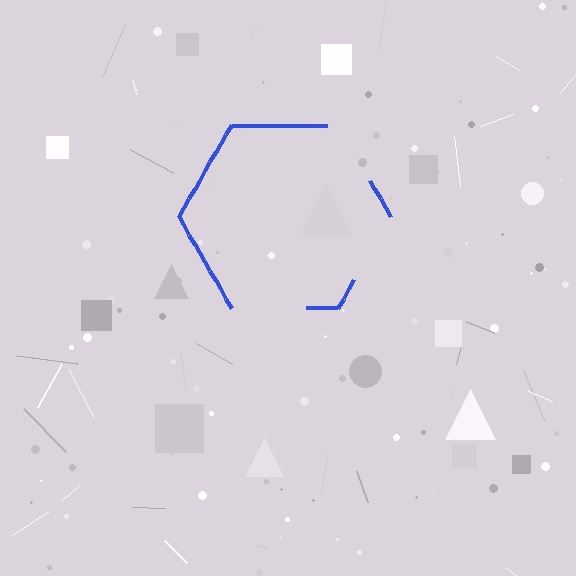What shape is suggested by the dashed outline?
The dashed outline suggests a hexagon.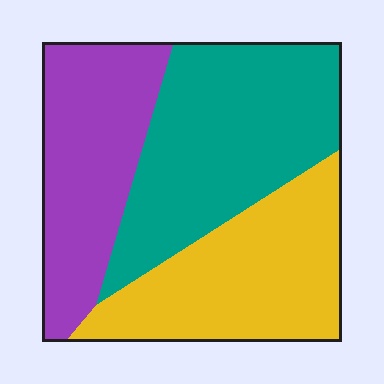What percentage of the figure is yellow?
Yellow covers 32% of the figure.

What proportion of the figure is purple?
Purple takes up between a quarter and a half of the figure.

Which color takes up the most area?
Teal, at roughly 40%.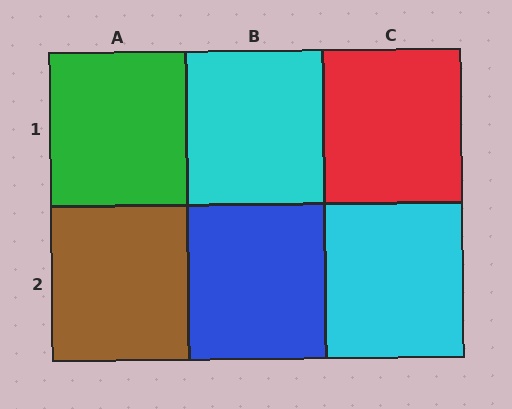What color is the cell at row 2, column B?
Blue.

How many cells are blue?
1 cell is blue.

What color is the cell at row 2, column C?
Cyan.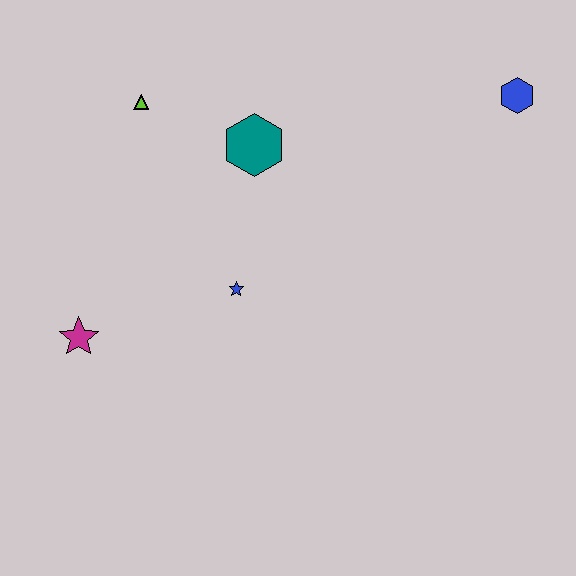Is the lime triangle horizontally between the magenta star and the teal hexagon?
Yes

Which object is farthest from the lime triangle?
The blue hexagon is farthest from the lime triangle.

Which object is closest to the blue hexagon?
The teal hexagon is closest to the blue hexagon.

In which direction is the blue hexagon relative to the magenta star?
The blue hexagon is to the right of the magenta star.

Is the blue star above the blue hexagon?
No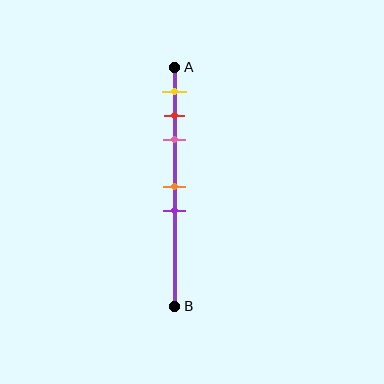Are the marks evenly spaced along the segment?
No, the marks are not evenly spaced.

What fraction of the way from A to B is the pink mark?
The pink mark is approximately 30% (0.3) of the way from A to B.